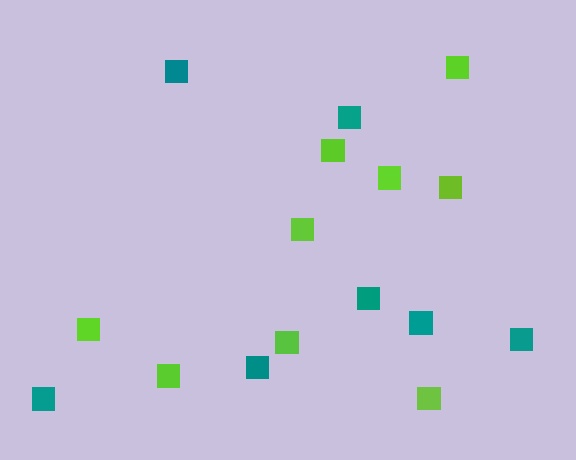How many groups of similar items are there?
There are 2 groups: one group of lime squares (9) and one group of teal squares (7).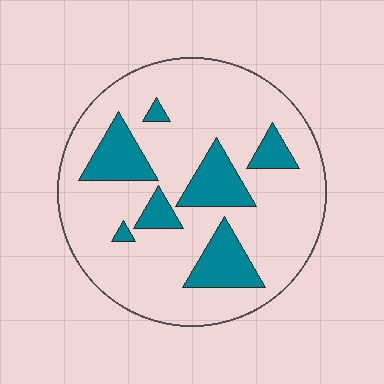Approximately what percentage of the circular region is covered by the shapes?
Approximately 20%.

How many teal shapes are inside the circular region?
7.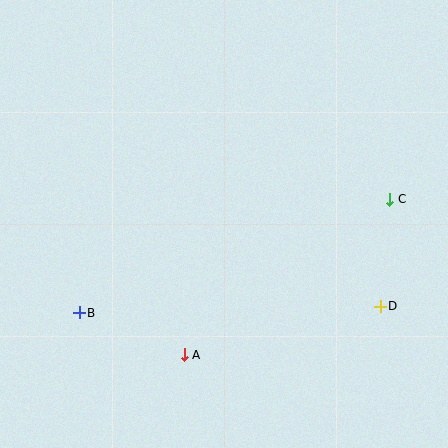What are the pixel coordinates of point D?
Point D is at (380, 306).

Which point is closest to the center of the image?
Point A at (184, 355) is closest to the center.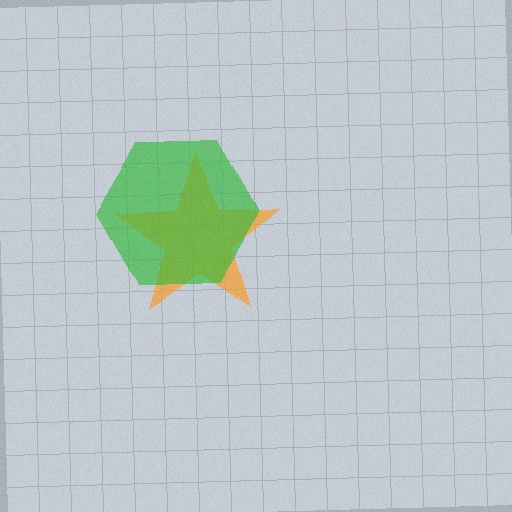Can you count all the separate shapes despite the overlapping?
Yes, there are 2 separate shapes.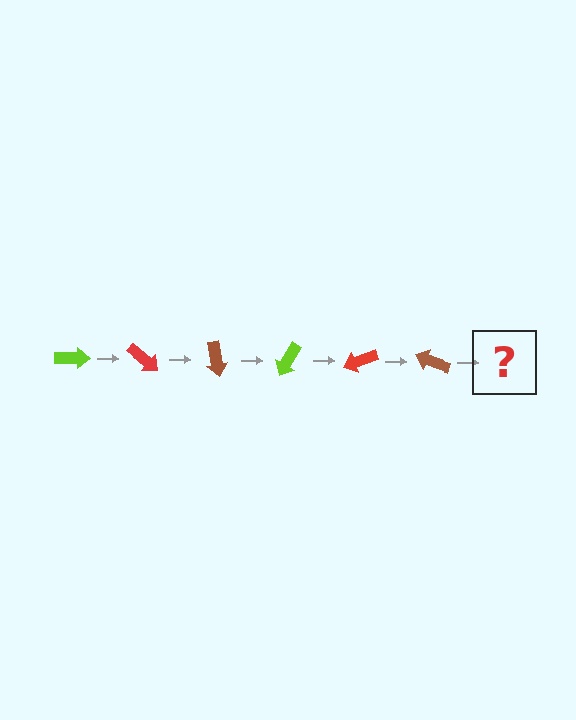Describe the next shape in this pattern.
It should be a lime arrow, rotated 240 degrees from the start.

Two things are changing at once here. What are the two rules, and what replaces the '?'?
The two rules are that it rotates 40 degrees each step and the color cycles through lime, red, and brown. The '?' should be a lime arrow, rotated 240 degrees from the start.